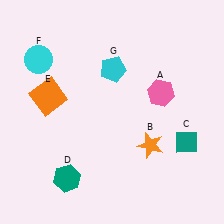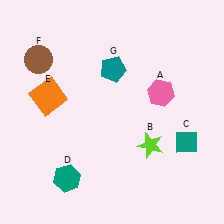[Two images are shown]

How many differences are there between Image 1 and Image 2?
There are 3 differences between the two images.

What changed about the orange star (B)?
In Image 1, B is orange. In Image 2, it changed to lime.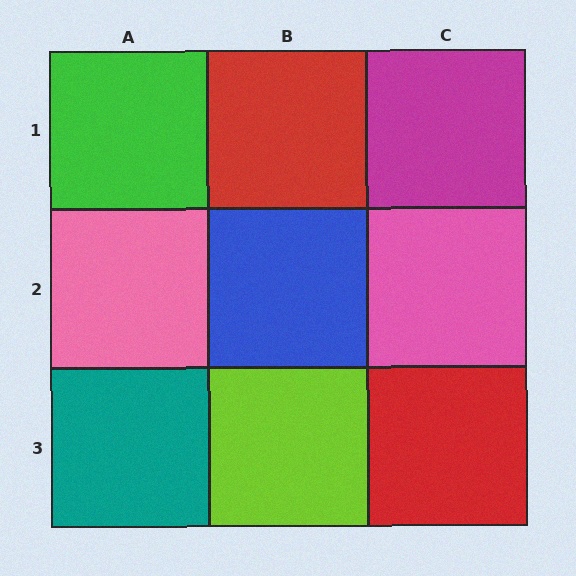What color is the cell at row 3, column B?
Lime.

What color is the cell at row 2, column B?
Blue.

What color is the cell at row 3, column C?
Red.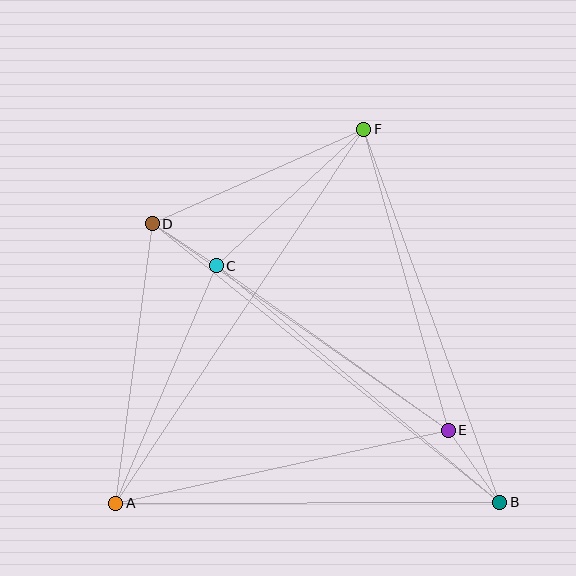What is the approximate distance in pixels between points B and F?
The distance between B and F is approximately 397 pixels.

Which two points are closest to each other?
Points C and D are closest to each other.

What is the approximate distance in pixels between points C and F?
The distance between C and F is approximately 201 pixels.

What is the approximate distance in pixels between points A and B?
The distance between A and B is approximately 384 pixels.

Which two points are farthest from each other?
Points A and F are farthest from each other.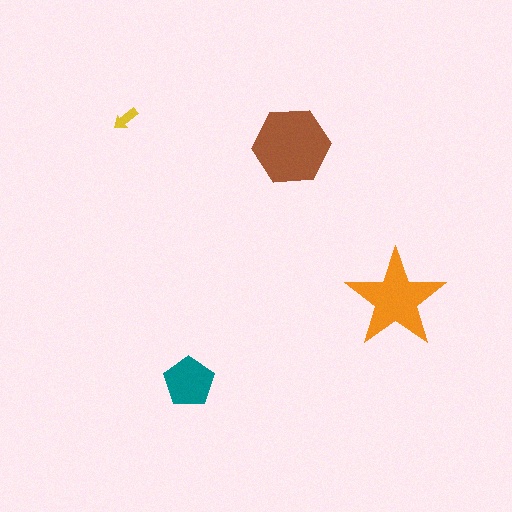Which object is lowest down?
The teal pentagon is bottommost.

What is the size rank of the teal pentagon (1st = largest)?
3rd.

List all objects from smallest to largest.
The yellow arrow, the teal pentagon, the orange star, the brown hexagon.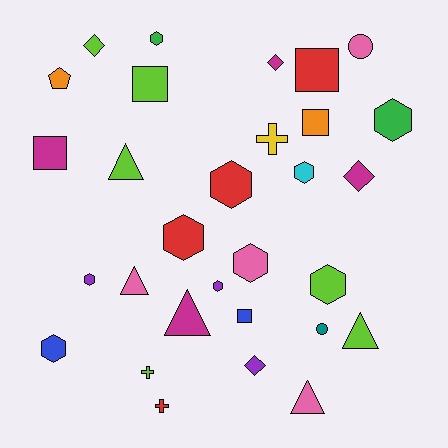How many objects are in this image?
There are 30 objects.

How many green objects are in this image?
There are 2 green objects.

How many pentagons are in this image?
There is 1 pentagon.